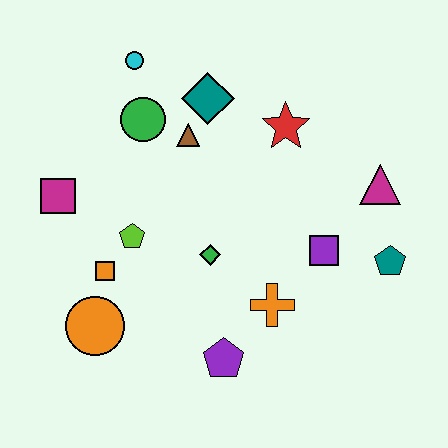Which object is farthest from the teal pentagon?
The magenta square is farthest from the teal pentagon.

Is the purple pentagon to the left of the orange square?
No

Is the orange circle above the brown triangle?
No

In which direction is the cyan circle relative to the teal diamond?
The cyan circle is to the left of the teal diamond.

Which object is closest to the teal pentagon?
The purple square is closest to the teal pentagon.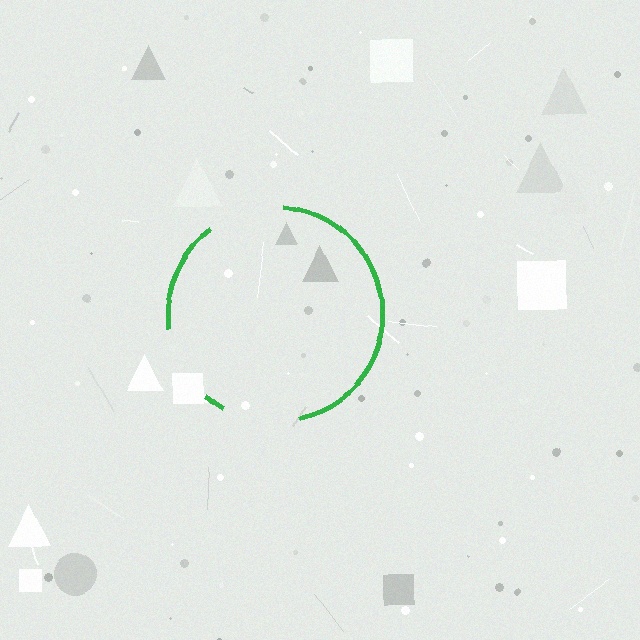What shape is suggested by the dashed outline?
The dashed outline suggests a circle.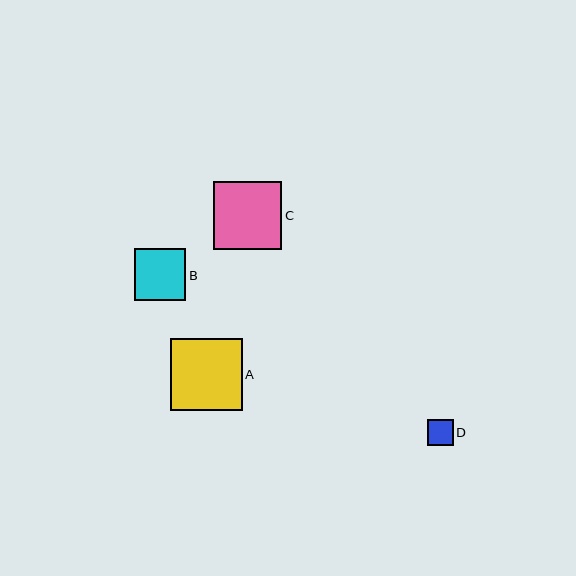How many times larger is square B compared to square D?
Square B is approximately 1.9 times the size of square D.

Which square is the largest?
Square A is the largest with a size of approximately 72 pixels.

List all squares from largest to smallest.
From largest to smallest: A, C, B, D.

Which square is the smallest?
Square D is the smallest with a size of approximately 26 pixels.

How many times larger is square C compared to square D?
Square C is approximately 2.6 times the size of square D.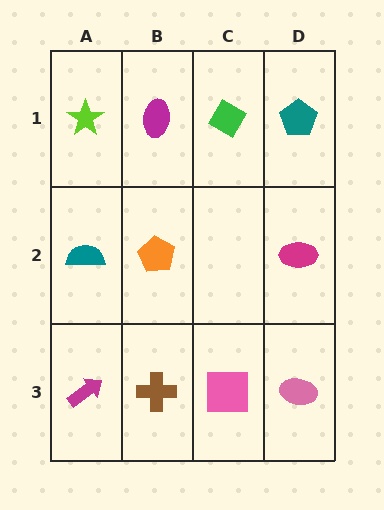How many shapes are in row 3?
4 shapes.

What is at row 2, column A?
A teal semicircle.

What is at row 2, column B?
An orange pentagon.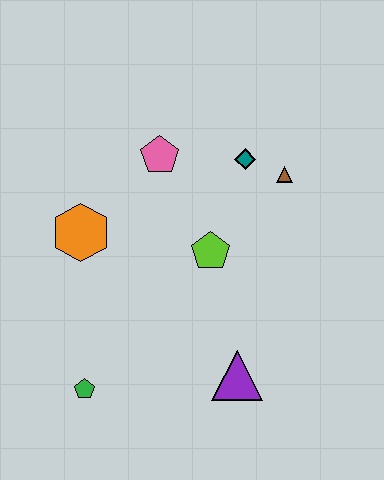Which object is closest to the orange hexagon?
The pink pentagon is closest to the orange hexagon.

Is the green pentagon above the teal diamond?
No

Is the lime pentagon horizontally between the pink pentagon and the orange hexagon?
No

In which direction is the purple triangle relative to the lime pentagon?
The purple triangle is below the lime pentagon.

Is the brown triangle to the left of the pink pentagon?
No